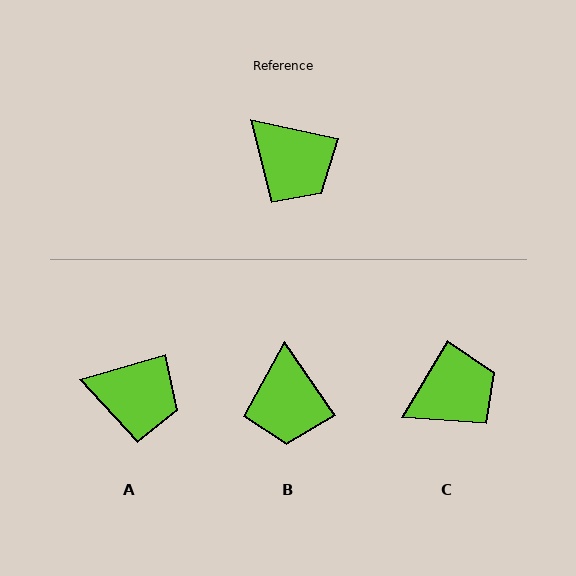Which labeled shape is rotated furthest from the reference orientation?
C, about 71 degrees away.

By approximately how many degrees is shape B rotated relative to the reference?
Approximately 43 degrees clockwise.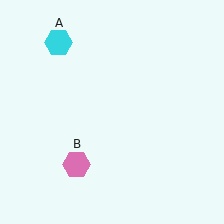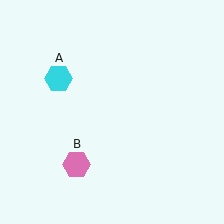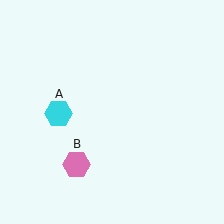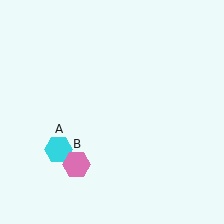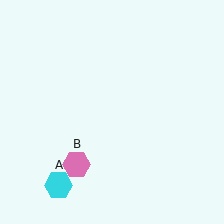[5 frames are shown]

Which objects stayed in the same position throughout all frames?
Pink hexagon (object B) remained stationary.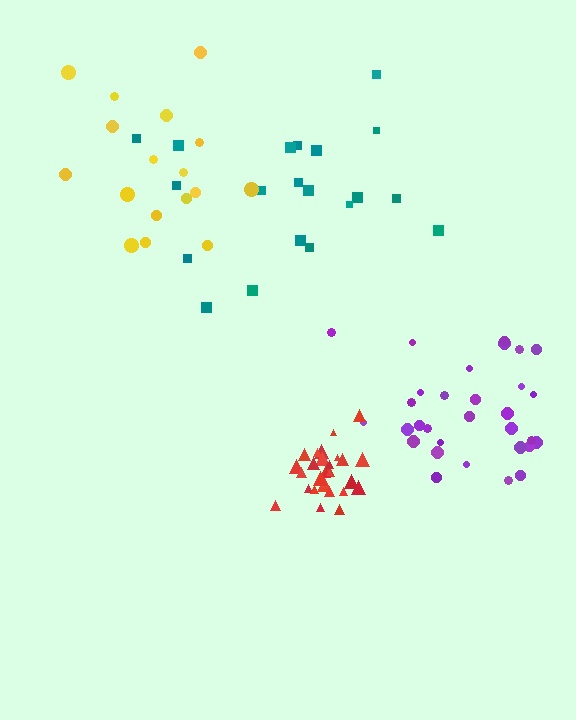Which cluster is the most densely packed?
Red.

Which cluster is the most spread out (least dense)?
Teal.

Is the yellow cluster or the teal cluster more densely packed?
Yellow.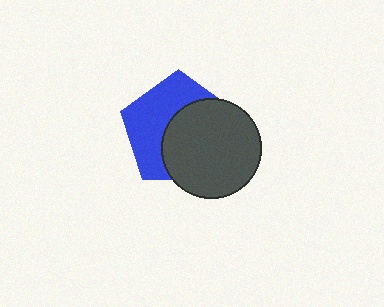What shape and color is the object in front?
The object in front is a dark gray circle.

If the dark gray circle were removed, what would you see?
You would see the complete blue pentagon.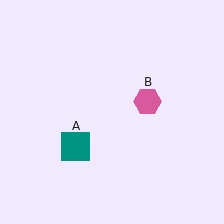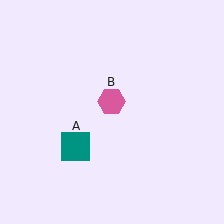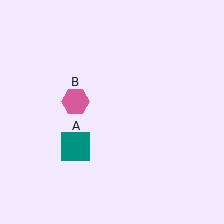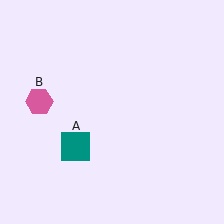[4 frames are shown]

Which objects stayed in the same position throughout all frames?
Teal square (object A) remained stationary.